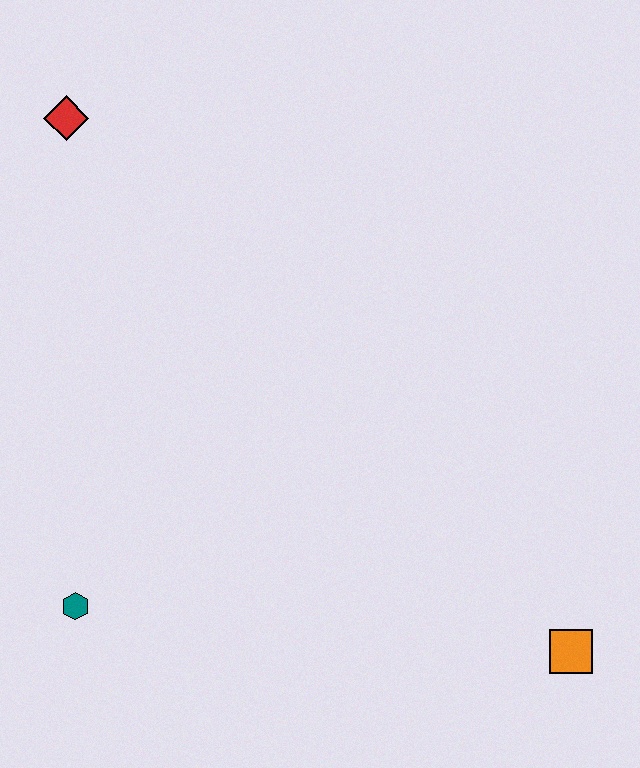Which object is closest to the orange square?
The teal hexagon is closest to the orange square.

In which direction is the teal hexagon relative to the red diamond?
The teal hexagon is below the red diamond.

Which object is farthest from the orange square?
The red diamond is farthest from the orange square.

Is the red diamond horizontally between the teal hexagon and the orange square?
No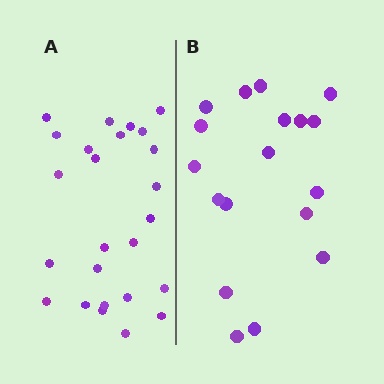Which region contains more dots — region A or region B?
Region A (the left region) has more dots.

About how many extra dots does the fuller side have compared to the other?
Region A has roughly 8 or so more dots than region B.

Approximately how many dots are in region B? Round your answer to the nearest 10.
About 20 dots. (The exact count is 18, which rounds to 20.)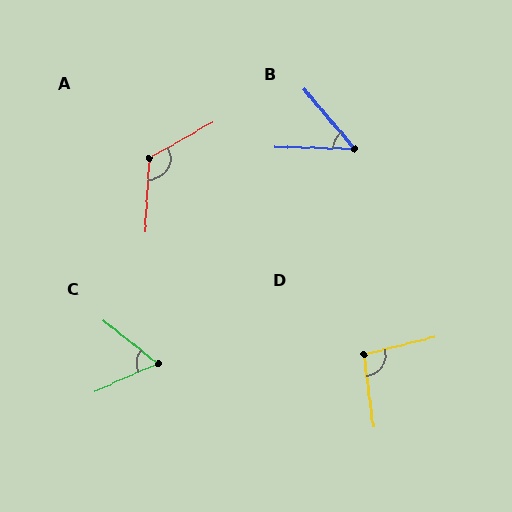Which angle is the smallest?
B, at approximately 48 degrees.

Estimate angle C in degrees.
Approximately 63 degrees.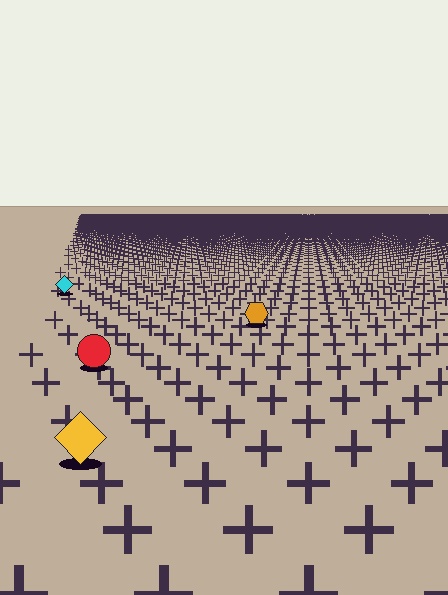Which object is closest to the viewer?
The yellow diamond is closest. The texture marks near it are larger and more spread out.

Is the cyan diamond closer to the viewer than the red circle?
No. The red circle is closer — you can tell from the texture gradient: the ground texture is coarser near it.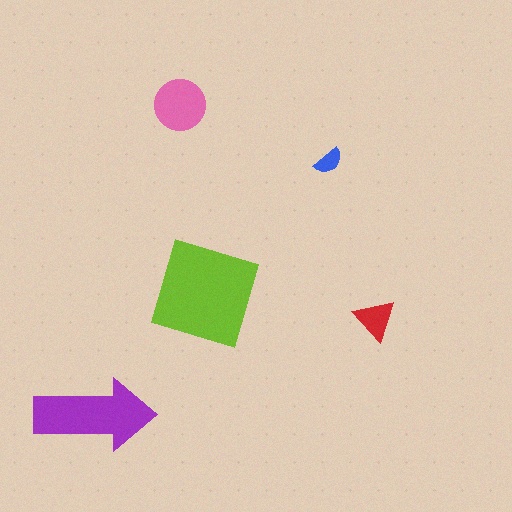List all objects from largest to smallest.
The lime square, the purple arrow, the pink circle, the red triangle, the blue semicircle.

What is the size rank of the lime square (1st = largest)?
1st.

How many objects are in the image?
There are 5 objects in the image.